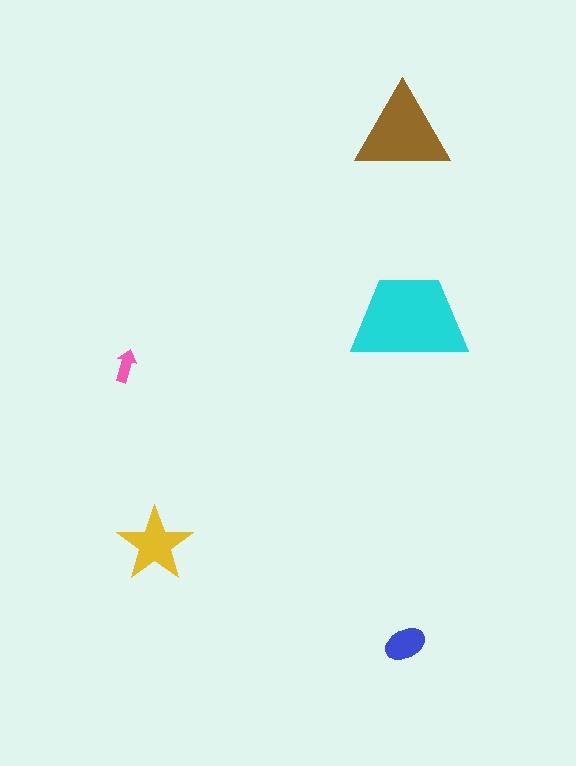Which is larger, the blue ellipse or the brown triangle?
The brown triangle.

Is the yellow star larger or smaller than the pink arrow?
Larger.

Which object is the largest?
The cyan trapezoid.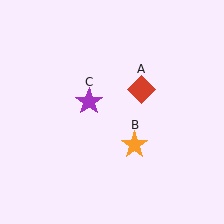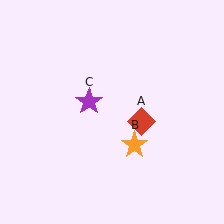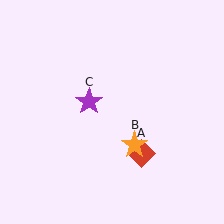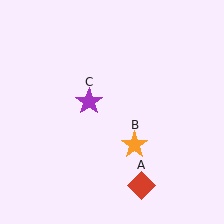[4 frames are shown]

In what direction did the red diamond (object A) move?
The red diamond (object A) moved down.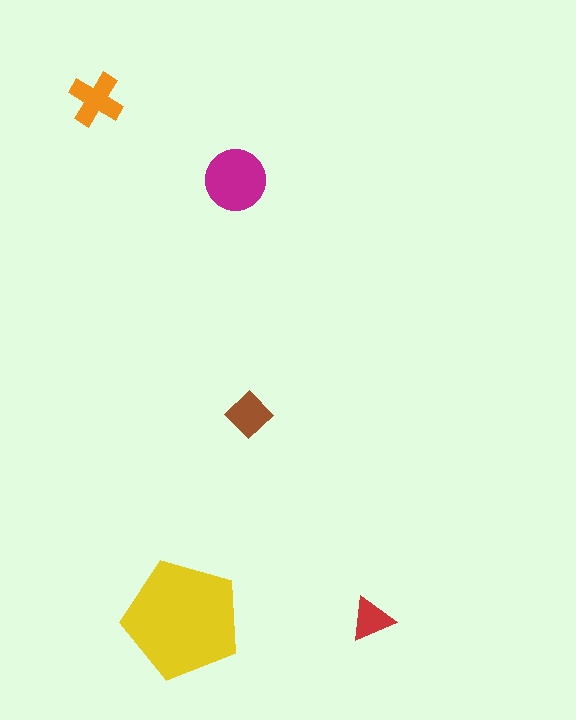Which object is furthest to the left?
The orange cross is leftmost.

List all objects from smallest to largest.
The red triangle, the brown diamond, the orange cross, the magenta circle, the yellow pentagon.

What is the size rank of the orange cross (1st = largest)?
3rd.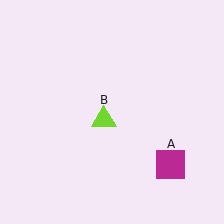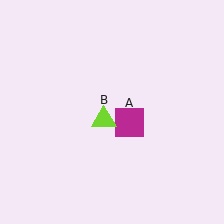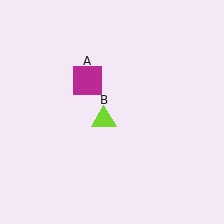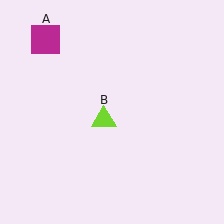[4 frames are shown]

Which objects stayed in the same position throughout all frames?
Lime triangle (object B) remained stationary.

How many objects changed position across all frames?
1 object changed position: magenta square (object A).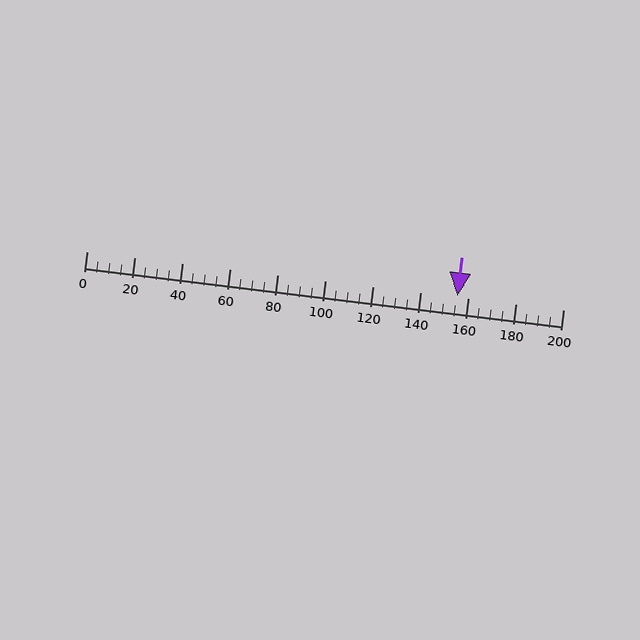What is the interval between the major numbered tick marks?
The major tick marks are spaced 20 units apart.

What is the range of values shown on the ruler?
The ruler shows values from 0 to 200.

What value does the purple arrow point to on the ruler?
The purple arrow points to approximately 156.